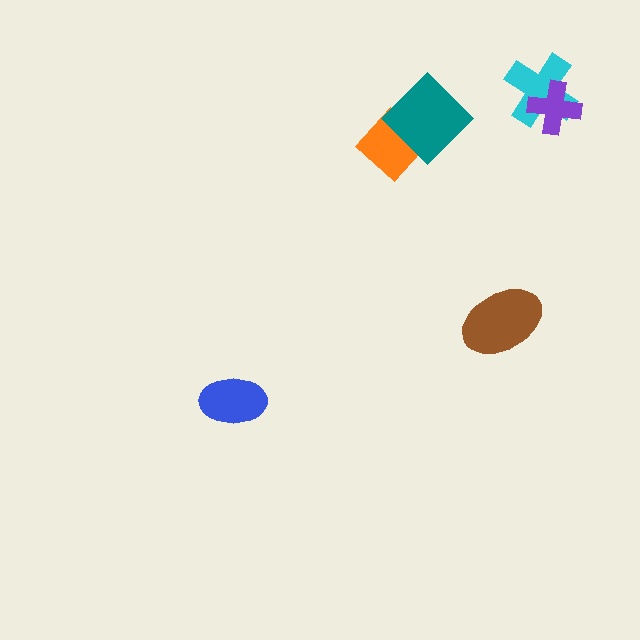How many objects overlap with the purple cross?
1 object overlaps with the purple cross.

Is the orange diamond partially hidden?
Yes, it is partially covered by another shape.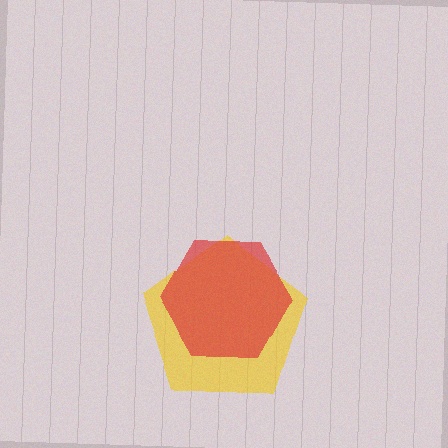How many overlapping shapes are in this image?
There are 2 overlapping shapes in the image.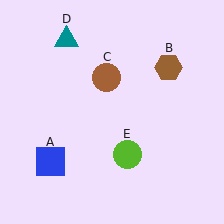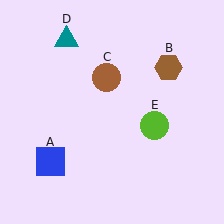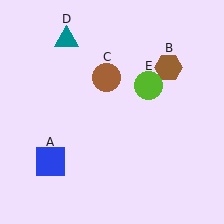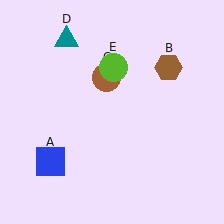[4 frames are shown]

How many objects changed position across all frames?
1 object changed position: lime circle (object E).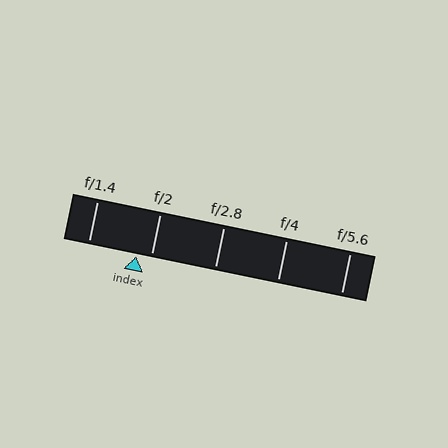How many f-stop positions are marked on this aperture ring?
There are 5 f-stop positions marked.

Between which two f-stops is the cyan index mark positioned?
The index mark is between f/1.4 and f/2.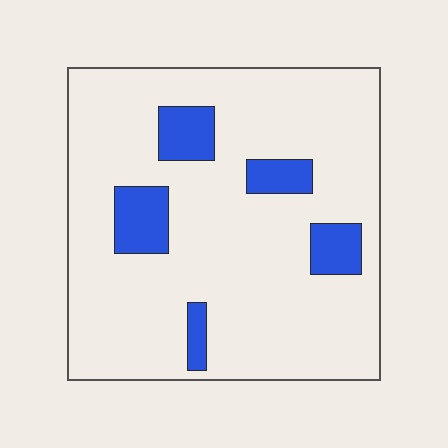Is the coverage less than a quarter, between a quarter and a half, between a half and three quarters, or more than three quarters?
Less than a quarter.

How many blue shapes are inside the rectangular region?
5.